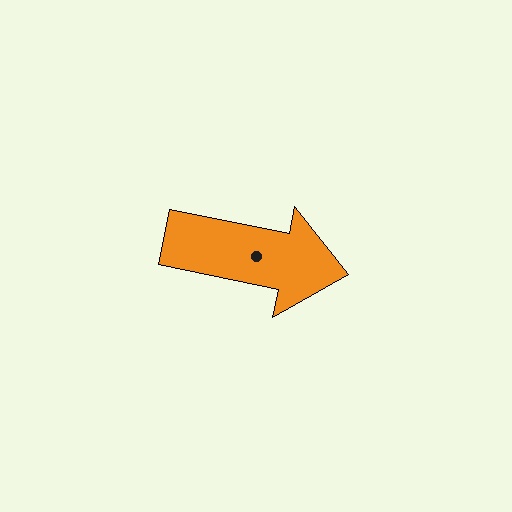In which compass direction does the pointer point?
East.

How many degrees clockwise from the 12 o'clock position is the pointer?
Approximately 101 degrees.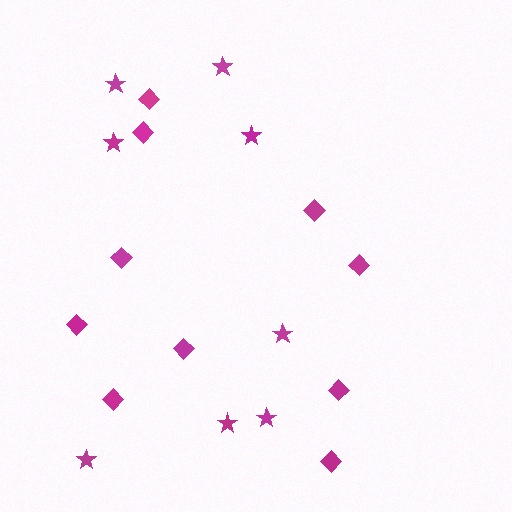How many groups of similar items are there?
There are 2 groups: one group of diamonds (10) and one group of stars (8).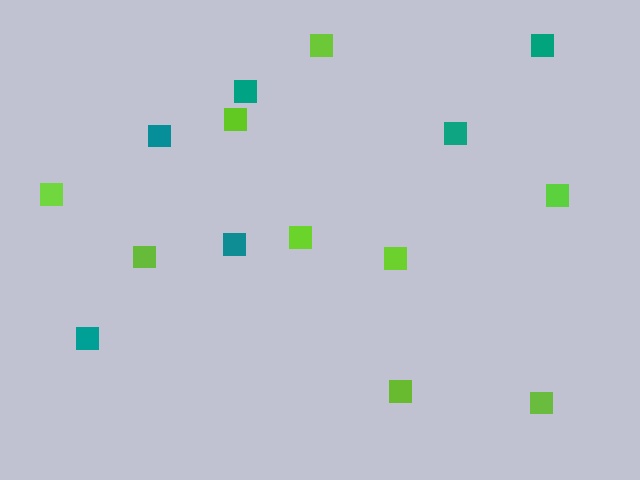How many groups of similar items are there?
There are 2 groups: one group of lime squares (9) and one group of teal squares (6).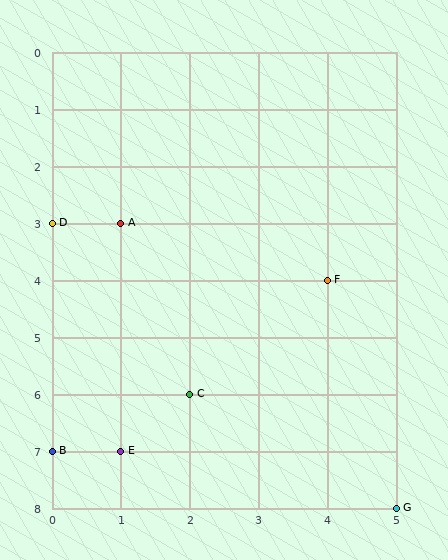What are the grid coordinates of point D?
Point D is at grid coordinates (0, 3).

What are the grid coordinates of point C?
Point C is at grid coordinates (2, 6).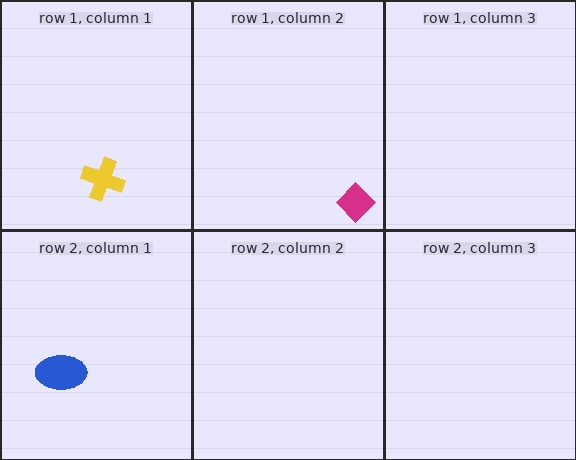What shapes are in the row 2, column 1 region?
The blue ellipse.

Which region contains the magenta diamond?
The row 1, column 2 region.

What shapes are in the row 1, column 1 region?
The yellow cross.